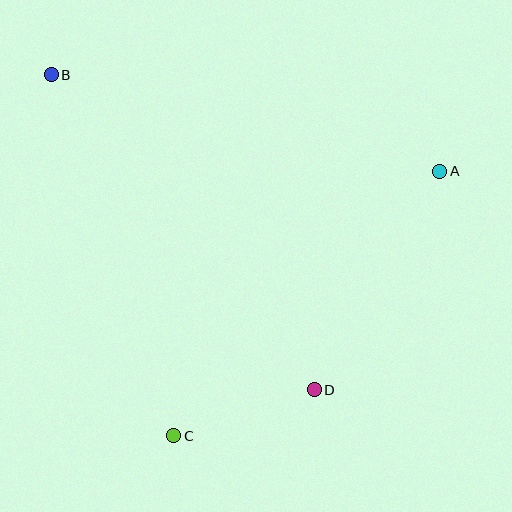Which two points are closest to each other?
Points C and D are closest to each other.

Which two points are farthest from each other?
Points B and D are farthest from each other.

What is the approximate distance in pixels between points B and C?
The distance between B and C is approximately 381 pixels.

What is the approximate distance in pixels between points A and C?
The distance between A and C is approximately 375 pixels.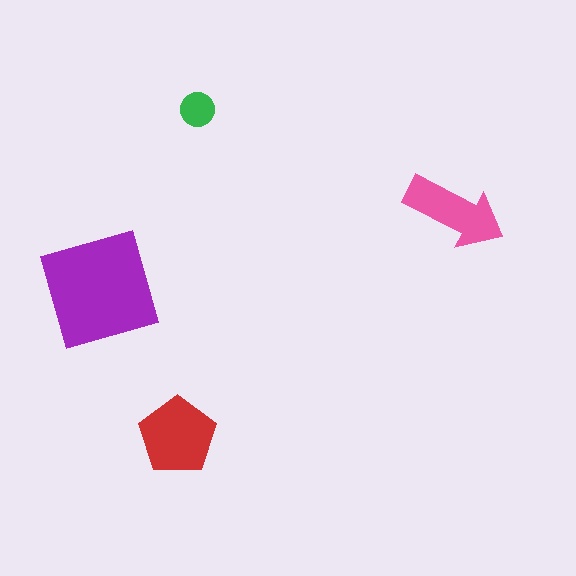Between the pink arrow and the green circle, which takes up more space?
The pink arrow.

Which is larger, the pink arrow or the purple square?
The purple square.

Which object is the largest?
The purple square.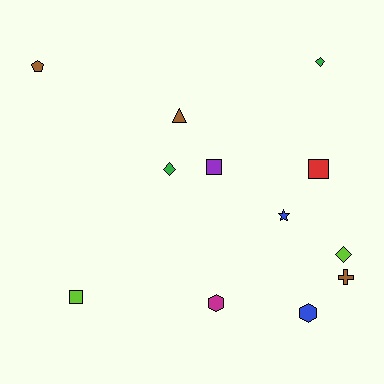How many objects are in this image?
There are 12 objects.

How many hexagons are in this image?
There are 2 hexagons.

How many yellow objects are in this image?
There are no yellow objects.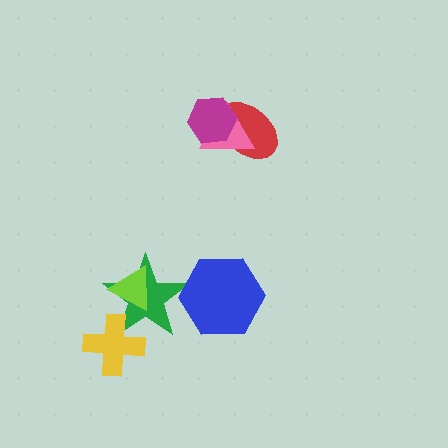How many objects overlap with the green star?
3 objects overlap with the green star.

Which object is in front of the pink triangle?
The magenta hexagon is in front of the pink triangle.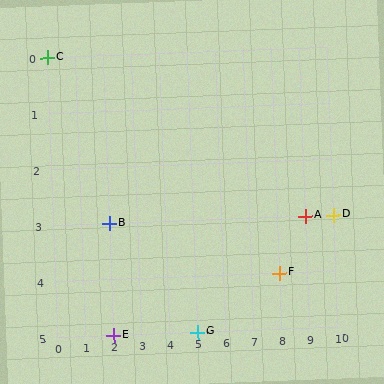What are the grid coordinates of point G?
Point G is at grid coordinates (5, 5).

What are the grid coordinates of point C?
Point C is at grid coordinates (0, 0).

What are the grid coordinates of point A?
Point A is at grid coordinates (9, 3).